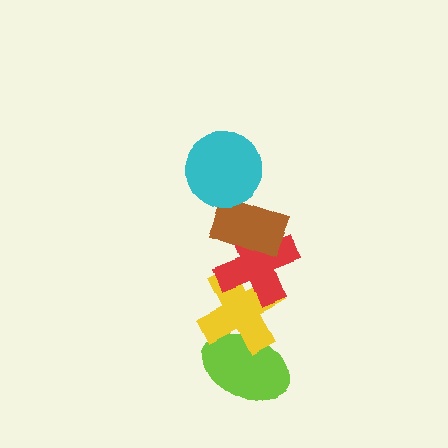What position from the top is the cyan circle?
The cyan circle is 1st from the top.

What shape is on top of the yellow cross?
The red cross is on top of the yellow cross.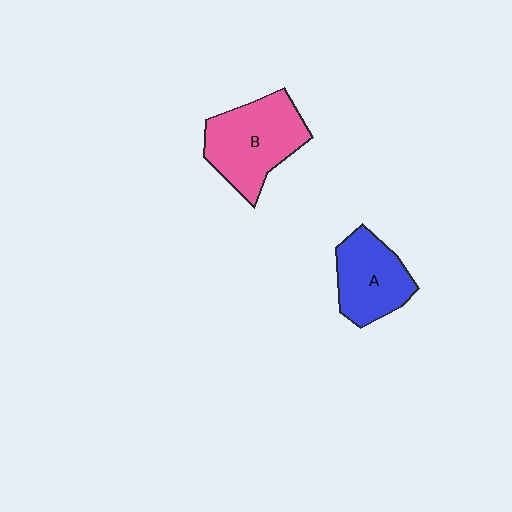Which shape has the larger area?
Shape B (pink).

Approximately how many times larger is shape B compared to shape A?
Approximately 1.3 times.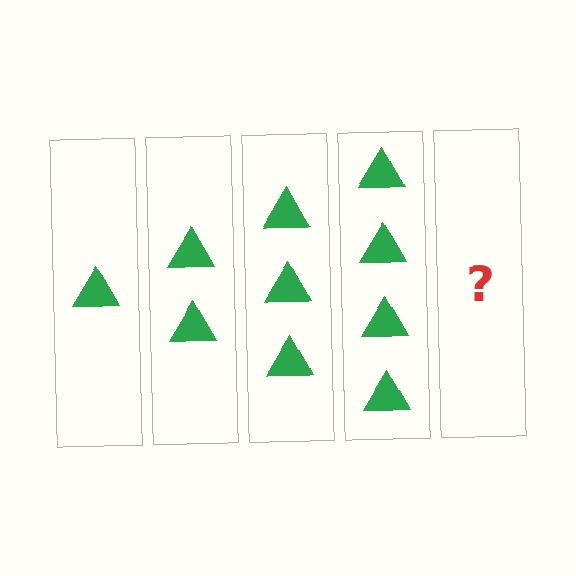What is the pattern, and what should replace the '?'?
The pattern is that each step adds one more triangle. The '?' should be 5 triangles.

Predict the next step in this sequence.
The next step is 5 triangles.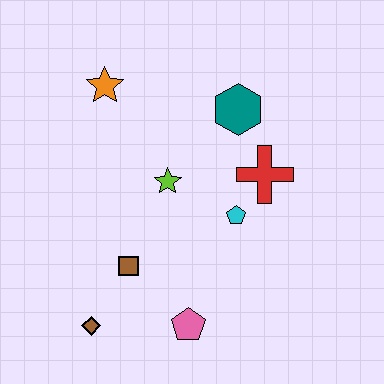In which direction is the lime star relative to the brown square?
The lime star is above the brown square.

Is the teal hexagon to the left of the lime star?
No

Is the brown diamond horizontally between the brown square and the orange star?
No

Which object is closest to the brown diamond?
The brown square is closest to the brown diamond.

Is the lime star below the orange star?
Yes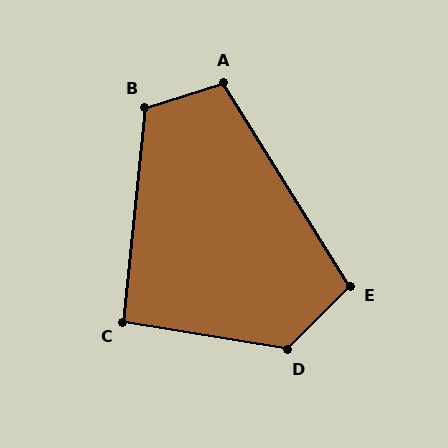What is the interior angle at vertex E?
Approximately 103 degrees (obtuse).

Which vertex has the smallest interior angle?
C, at approximately 94 degrees.